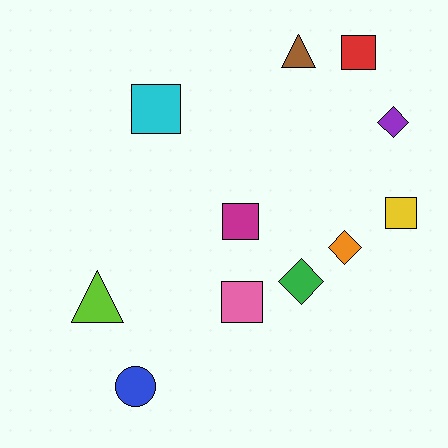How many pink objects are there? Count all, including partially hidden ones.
There is 1 pink object.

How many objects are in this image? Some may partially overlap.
There are 11 objects.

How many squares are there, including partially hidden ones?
There are 5 squares.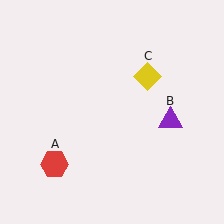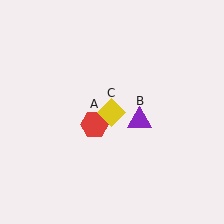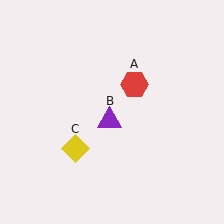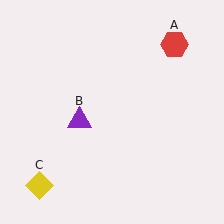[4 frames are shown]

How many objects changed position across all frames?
3 objects changed position: red hexagon (object A), purple triangle (object B), yellow diamond (object C).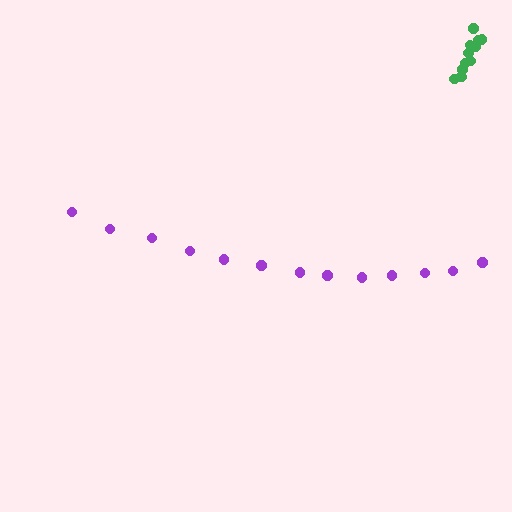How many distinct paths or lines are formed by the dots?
There are 2 distinct paths.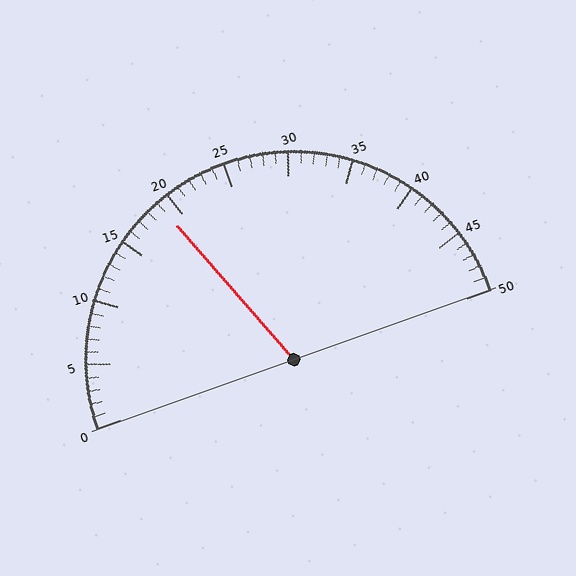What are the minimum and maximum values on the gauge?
The gauge ranges from 0 to 50.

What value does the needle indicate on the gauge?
The needle indicates approximately 19.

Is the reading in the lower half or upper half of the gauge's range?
The reading is in the lower half of the range (0 to 50).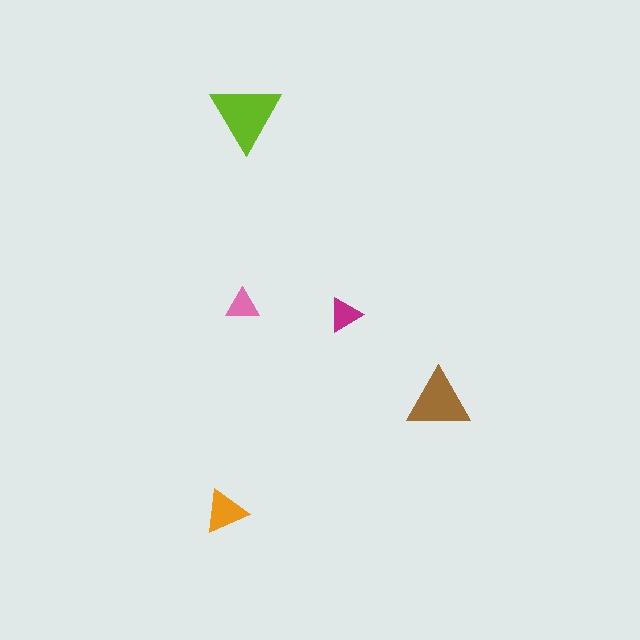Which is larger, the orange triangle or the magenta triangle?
The orange one.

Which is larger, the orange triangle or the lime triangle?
The lime one.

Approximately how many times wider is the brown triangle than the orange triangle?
About 1.5 times wider.